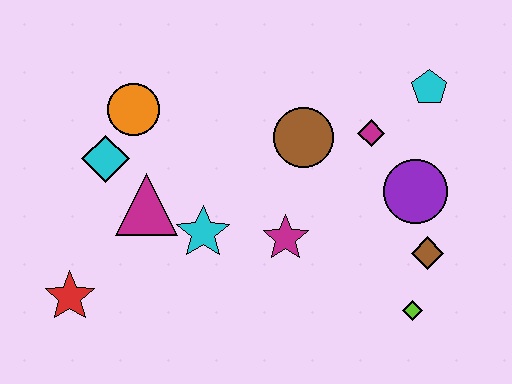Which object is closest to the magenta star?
The cyan star is closest to the magenta star.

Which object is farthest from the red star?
The cyan pentagon is farthest from the red star.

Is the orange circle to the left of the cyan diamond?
No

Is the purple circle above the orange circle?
No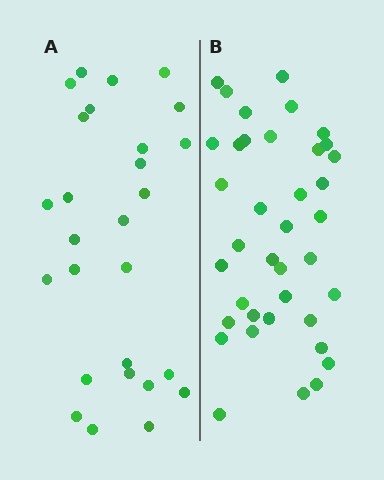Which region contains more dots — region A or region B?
Region B (the right region) has more dots.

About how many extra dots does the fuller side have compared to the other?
Region B has roughly 12 or so more dots than region A.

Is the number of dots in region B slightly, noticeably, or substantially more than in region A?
Region B has noticeably more, but not dramatically so. The ratio is roughly 1.4 to 1.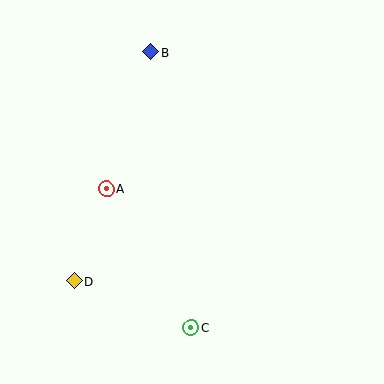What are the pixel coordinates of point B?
Point B is at (150, 52).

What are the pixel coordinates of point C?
Point C is at (191, 327).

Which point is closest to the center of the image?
Point A at (106, 188) is closest to the center.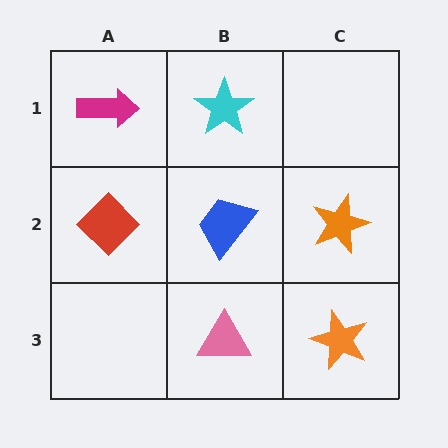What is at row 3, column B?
A pink triangle.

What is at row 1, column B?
A cyan star.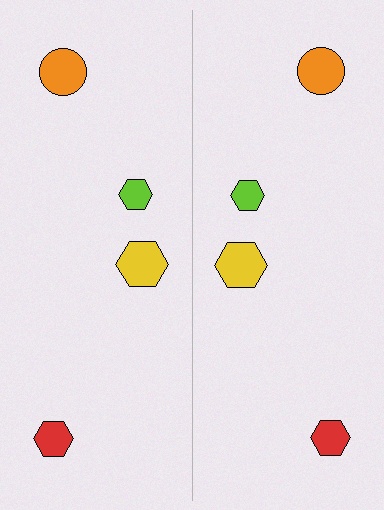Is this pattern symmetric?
Yes, this pattern has bilateral (reflection) symmetry.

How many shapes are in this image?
There are 8 shapes in this image.